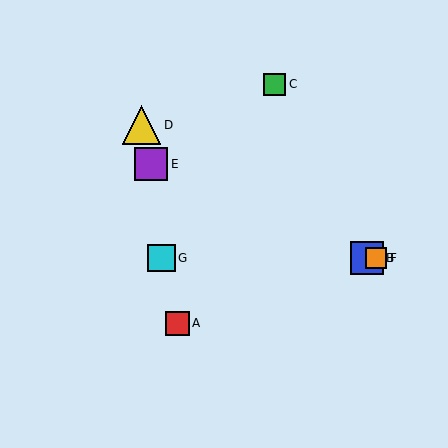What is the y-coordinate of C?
Object C is at y≈84.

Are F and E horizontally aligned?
No, F is at y≈258 and E is at y≈164.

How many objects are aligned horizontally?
3 objects (B, F, G) are aligned horizontally.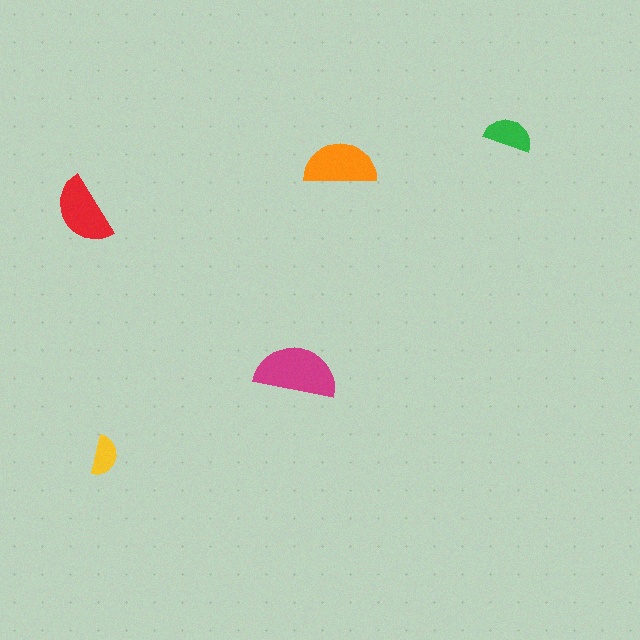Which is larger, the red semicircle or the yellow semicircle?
The red one.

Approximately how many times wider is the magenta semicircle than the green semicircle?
About 1.5 times wider.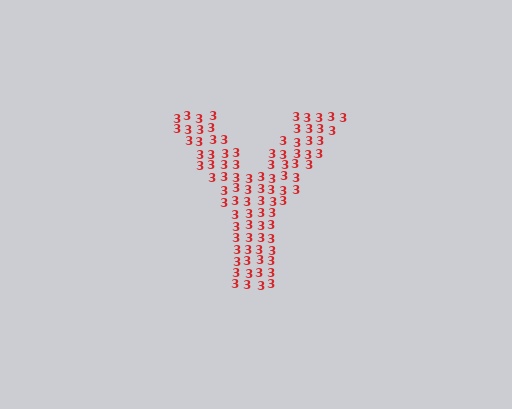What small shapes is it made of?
It is made of small digit 3's.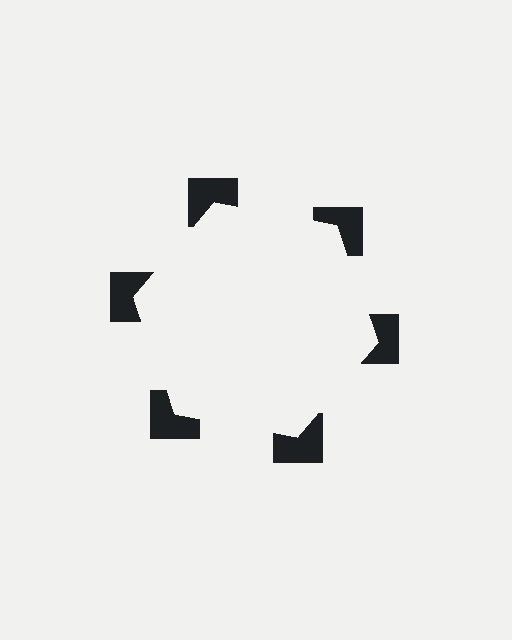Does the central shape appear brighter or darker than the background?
It typically appears slightly brighter than the background, even though no actual brightness change is drawn.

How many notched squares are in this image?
There are 6 — one at each vertex of the illusory hexagon.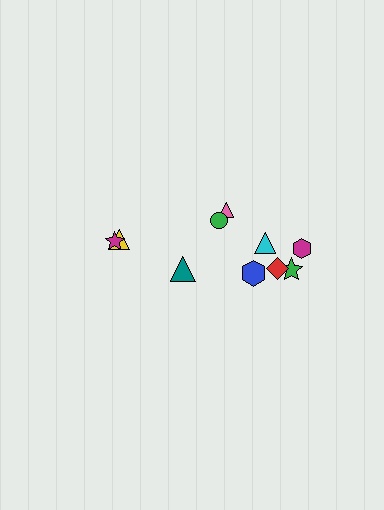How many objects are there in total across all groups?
There are 10 objects.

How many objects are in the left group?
There are 3 objects.